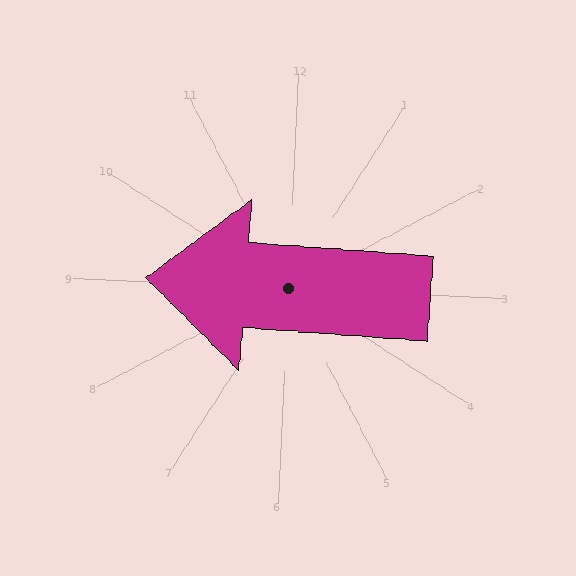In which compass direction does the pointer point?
West.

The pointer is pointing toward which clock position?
Roughly 9 o'clock.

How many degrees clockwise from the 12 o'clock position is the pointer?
Approximately 272 degrees.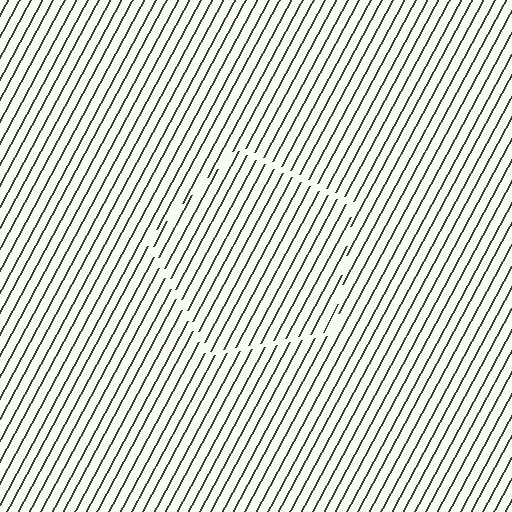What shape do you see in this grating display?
An illusory pentagon. The interior of the shape contains the same grating, shifted by half a period — the contour is defined by the phase discontinuity where line-ends from the inner and outer gratings abut.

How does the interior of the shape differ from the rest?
The interior of the shape contains the same grating, shifted by half a period — the contour is defined by the phase discontinuity where line-ends from the inner and outer gratings abut.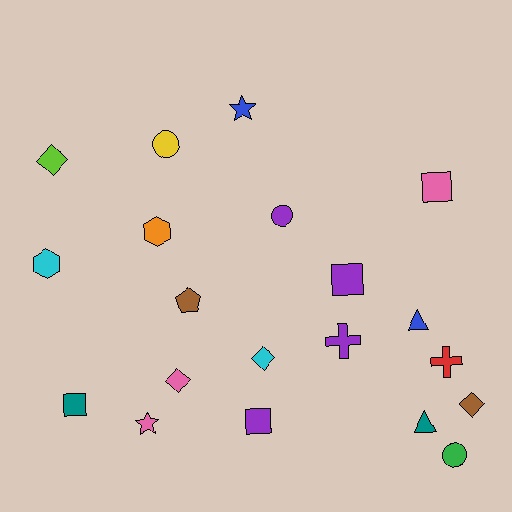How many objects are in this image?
There are 20 objects.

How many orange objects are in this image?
There is 1 orange object.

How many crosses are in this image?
There are 2 crosses.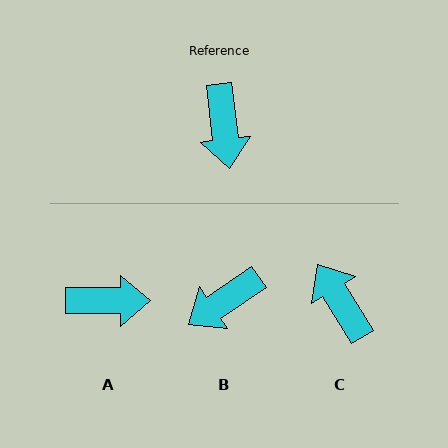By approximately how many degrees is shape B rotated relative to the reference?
Approximately 63 degrees clockwise.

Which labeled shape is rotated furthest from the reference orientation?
C, about 156 degrees away.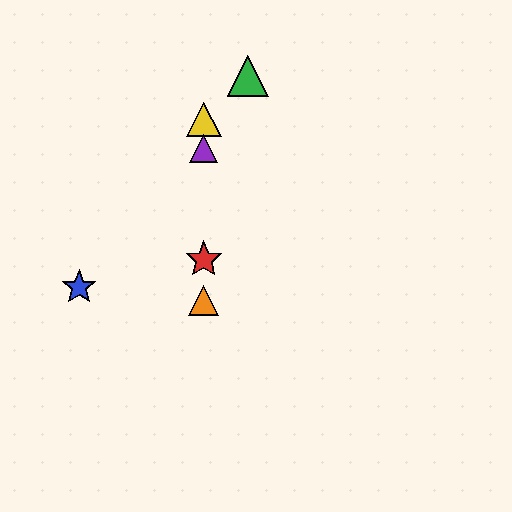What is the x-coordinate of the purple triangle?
The purple triangle is at x≈204.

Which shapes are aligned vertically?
The red star, the yellow triangle, the purple triangle, the orange triangle are aligned vertically.